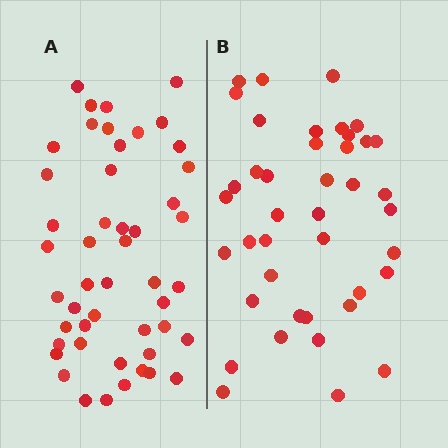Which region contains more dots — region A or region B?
Region A (the left region) has more dots.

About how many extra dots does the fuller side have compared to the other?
Region A has roughly 8 or so more dots than region B.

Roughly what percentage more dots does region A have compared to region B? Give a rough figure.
About 15% more.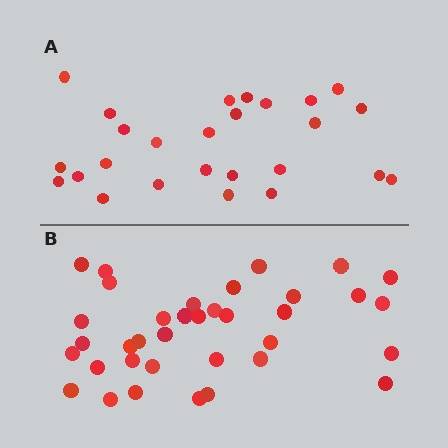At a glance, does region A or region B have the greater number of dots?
Region B (the bottom region) has more dots.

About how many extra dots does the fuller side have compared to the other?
Region B has roughly 10 or so more dots than region A.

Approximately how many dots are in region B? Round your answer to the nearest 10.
About 40 dots. (The exact count is 36, which rounds to 40.)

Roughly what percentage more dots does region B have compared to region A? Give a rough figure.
About 40% more.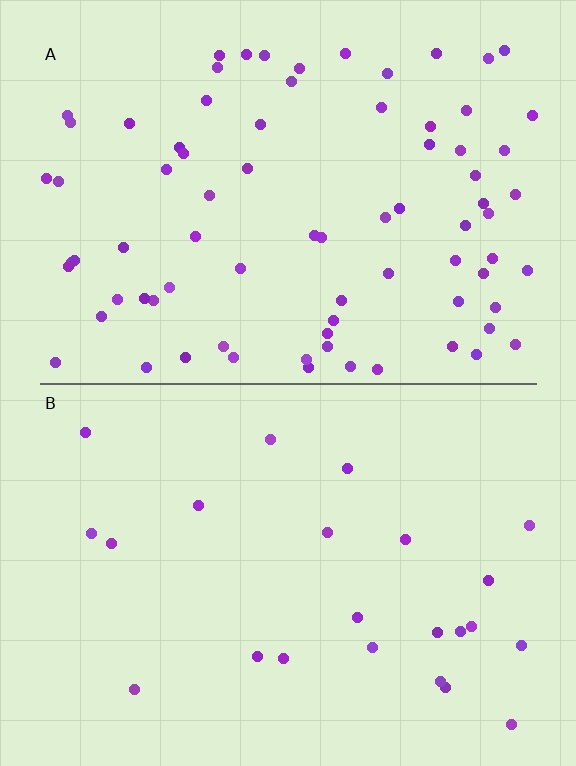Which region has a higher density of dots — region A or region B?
A (the top).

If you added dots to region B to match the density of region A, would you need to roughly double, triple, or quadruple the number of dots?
Approximately triple.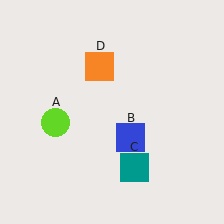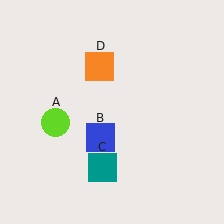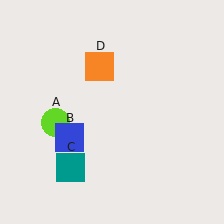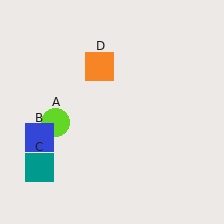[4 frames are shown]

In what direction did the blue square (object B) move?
The blue square (object B) moved left.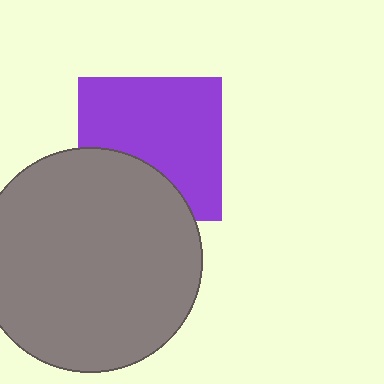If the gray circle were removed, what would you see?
You would see the complete purple square.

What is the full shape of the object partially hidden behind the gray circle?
The partially hidden object is a purple square.